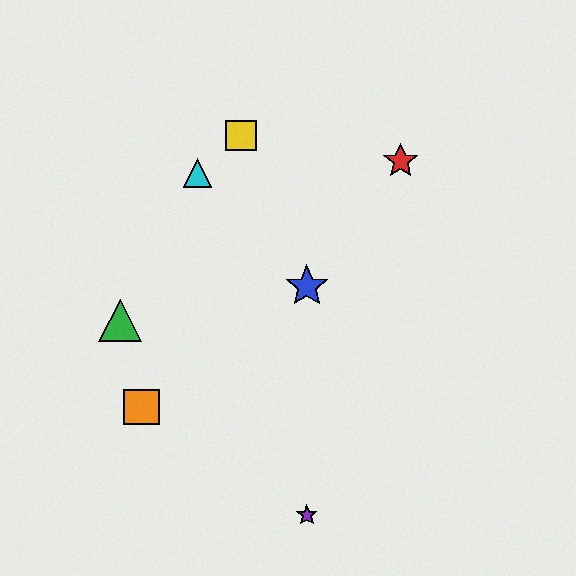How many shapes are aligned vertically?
2 shapes (the blue star, the purple star) are aligned vertically.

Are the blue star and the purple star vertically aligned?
Yes, both are at x≈307.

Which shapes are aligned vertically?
The blue star, the purple star are aligned vertically.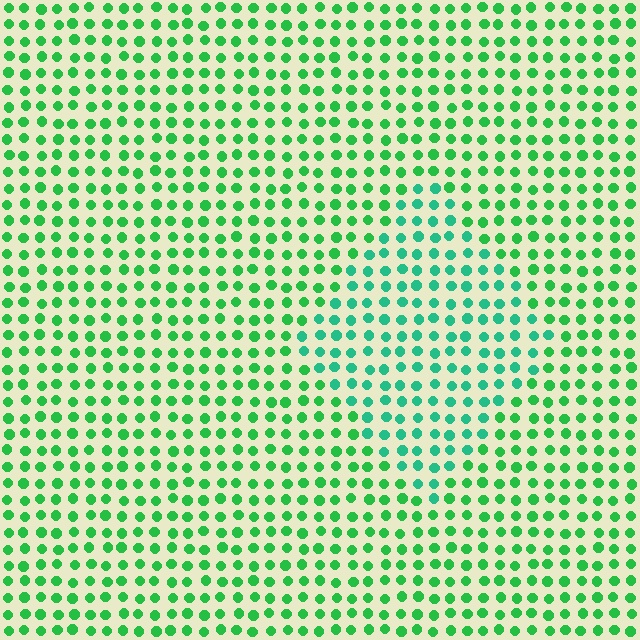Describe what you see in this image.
The image is filled with small green elements in a uniform arrangement. A diamond-shaped region is visible where the elements are tinted to a slightly different hue, forming a subtle color boundary.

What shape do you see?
I see a diamond.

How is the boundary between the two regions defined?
The boundary is defined purely by a slight shift in hue (about 27 degrees). Spacing, size, and orientation are identical on both sides.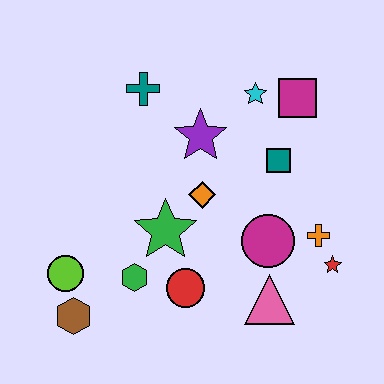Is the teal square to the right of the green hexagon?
Yes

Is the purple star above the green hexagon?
Yes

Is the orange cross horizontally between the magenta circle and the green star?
No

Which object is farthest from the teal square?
The brown hexagon is farthest from the teal square.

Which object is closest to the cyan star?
The magenta square is closest to the cyan star.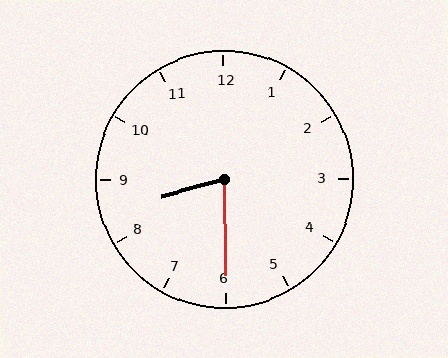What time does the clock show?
8:30.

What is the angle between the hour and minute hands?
Approximately 75 degrees.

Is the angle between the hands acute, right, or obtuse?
It is acute.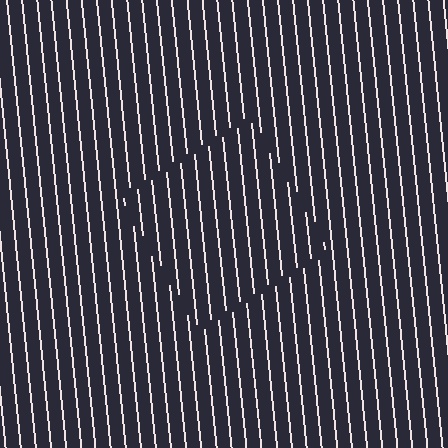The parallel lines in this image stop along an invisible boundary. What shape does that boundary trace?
An illusory square. The interior of the shape contains the same grating, shifted by half a period — the contour is defined by the phase discontinuity where line-ends from the inner and outer gratings abut.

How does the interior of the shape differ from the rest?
The interior of the shape contains the same grating, shifted by half a period — the contour is defined by the phase discontinuity where line-ends from the inner and outer gratings abut.